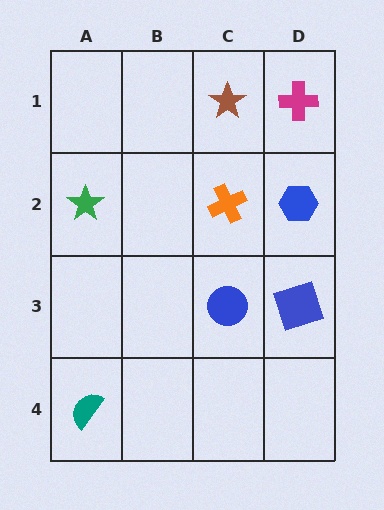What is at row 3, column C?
A blue circle.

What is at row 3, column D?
A blue square.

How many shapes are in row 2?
3 shapes.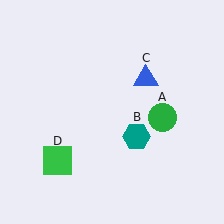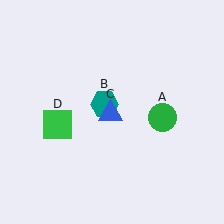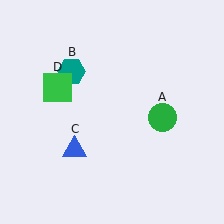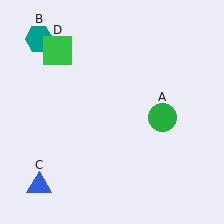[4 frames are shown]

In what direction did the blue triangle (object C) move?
The blue triangle (object C) moved down and to the left.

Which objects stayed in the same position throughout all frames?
Green circle (object A) remained stationary.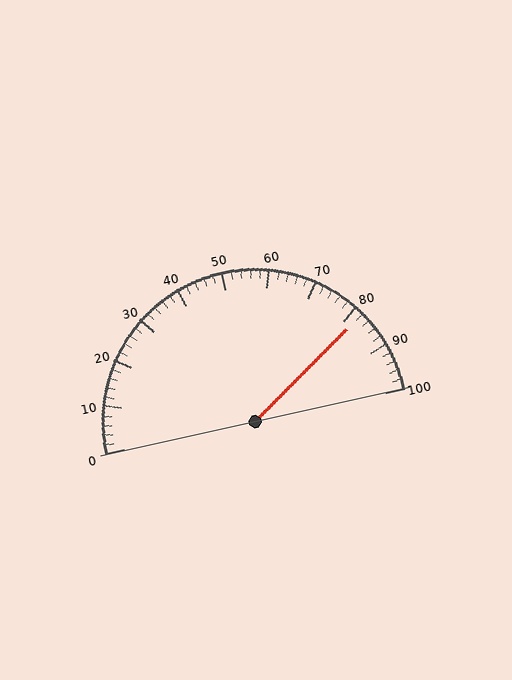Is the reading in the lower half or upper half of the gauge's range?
The reading is in the upper half of the range (0 to 100).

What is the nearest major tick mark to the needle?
The nearest major tick mark is 80.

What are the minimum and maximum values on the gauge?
The gauge ranges from 0 to 100.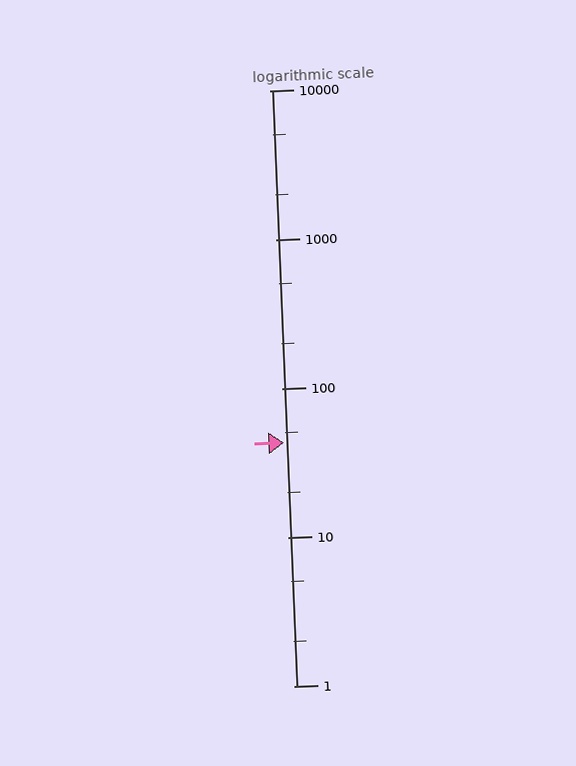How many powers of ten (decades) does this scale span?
The scale spans 4 decades, from 1 to 10000.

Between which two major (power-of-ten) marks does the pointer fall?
The pointer is between 10 and 100.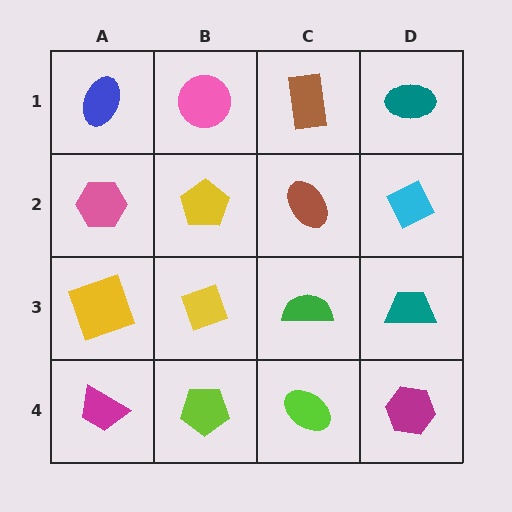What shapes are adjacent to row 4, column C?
A green semicircle (row 3, column C), a lime pentagon (row 4, column B), a magenta hexagon (row 4, column D).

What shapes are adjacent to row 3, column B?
A yellow pentagon (row 2, column B), a lime pentagon (row 4, column B), a yellow square (row 3, column A), a green semicircle (row 3, column C).